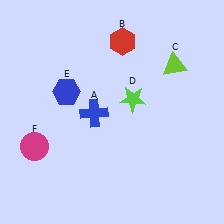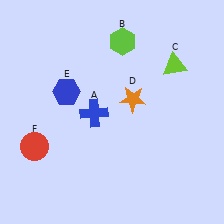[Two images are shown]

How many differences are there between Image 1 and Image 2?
There are 3 differences between the two images.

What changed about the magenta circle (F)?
In Image 1, F is magenta. In Image 2, it changed to red.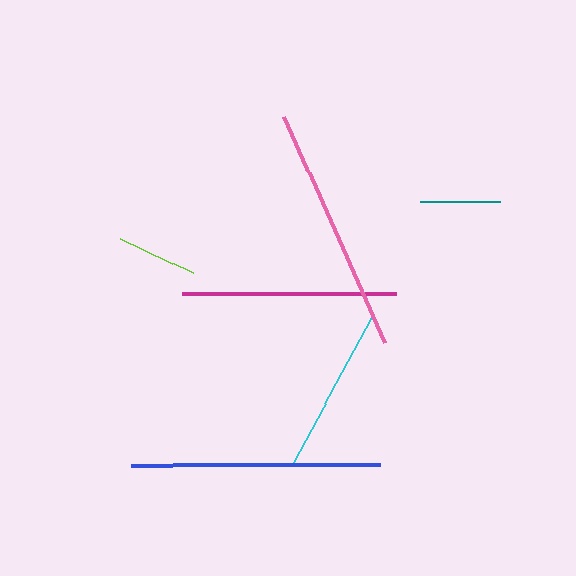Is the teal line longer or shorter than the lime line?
The lime line is longer than the teal line.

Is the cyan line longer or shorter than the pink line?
The pink line is longer than the cyan line.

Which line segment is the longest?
The blue line is the longest at approximately 249 pixels.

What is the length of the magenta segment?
The magenta segment is approximately 214 pixels long.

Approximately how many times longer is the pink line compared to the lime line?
The pink line is approximately 3.1 times the length of the lime line.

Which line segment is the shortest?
The teal line is the shortest at approximately 80 pixels.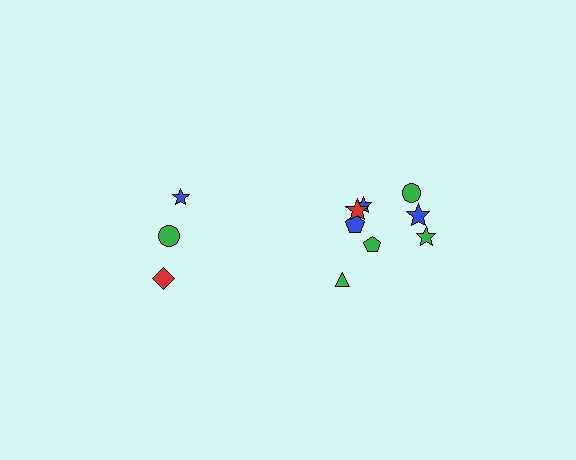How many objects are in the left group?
There are 3 objects.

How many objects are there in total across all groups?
There are 11 objects.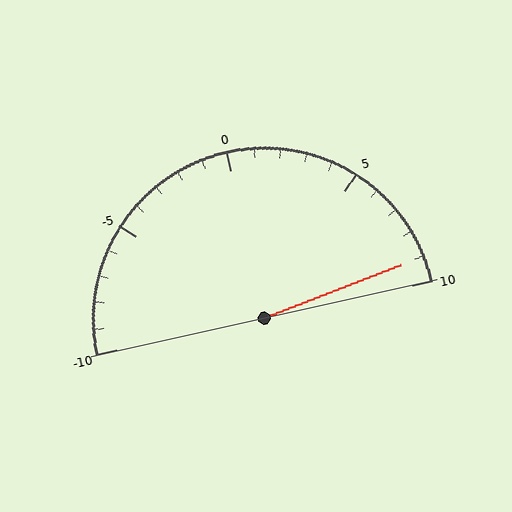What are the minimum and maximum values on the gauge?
The gauge ranges from -10 to 10.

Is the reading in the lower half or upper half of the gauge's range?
The reading is in the upper half of the range (-10 to 10).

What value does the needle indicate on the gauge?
The needle indicates approximately 9.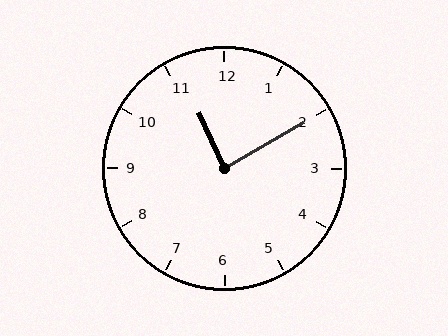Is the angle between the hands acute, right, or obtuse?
It is right.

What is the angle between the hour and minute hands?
Approximately 85 degrees.